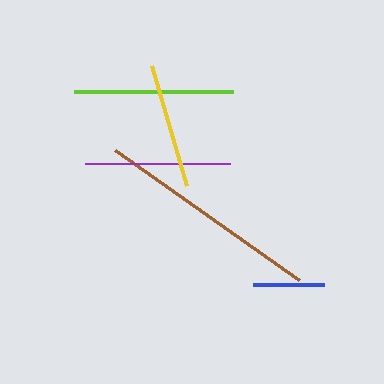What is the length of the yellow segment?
The yellow segment is approximately 125 pixels long.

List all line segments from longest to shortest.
From longest to shortest: brown, lime, purple, yellow, blue.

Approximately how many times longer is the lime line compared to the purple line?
The lime line is approximately 1.1 times the length of the purple line.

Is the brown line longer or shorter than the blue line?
The brown line is longer than the blue line.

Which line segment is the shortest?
The blue line is the shortest at approximately 71 pixels.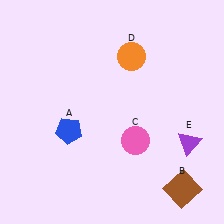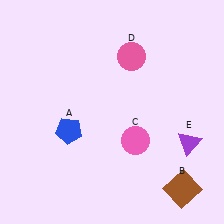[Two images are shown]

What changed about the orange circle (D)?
In Image 1, D is orange. In Image 2, it changed to pink.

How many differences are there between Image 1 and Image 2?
There is 1 difference between the two images.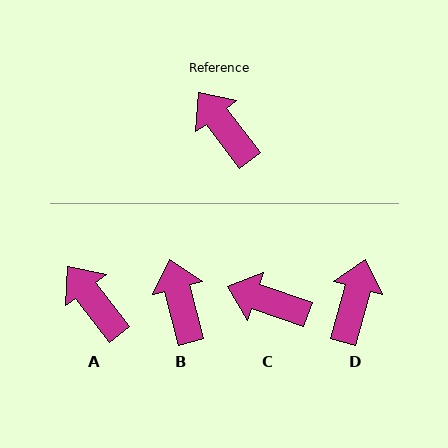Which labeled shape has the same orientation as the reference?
A.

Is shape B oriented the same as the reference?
No, it is off by about 23 degrees.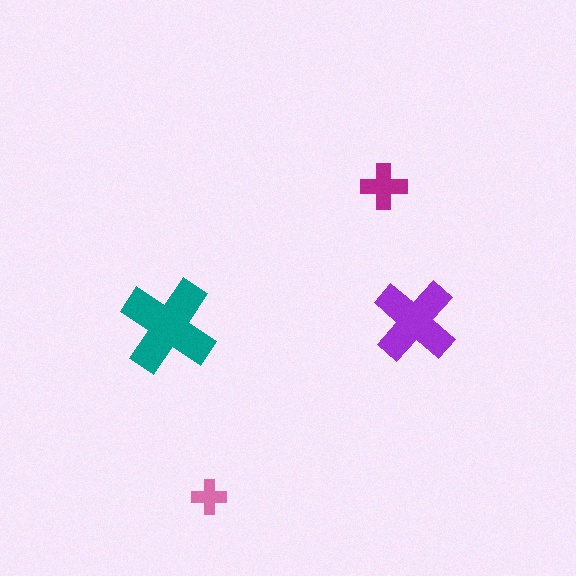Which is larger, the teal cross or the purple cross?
The teal one.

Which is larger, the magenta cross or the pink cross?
The magenta one.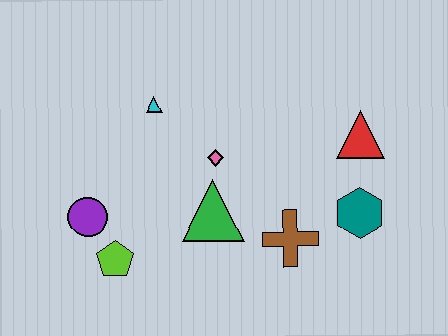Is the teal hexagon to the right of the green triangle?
Yes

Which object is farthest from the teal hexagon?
The purple circle is farthest from the teal hexagon.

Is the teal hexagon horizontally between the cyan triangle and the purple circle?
No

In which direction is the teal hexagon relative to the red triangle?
The teal hexagon is below the red triangle.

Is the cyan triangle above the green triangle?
Yes